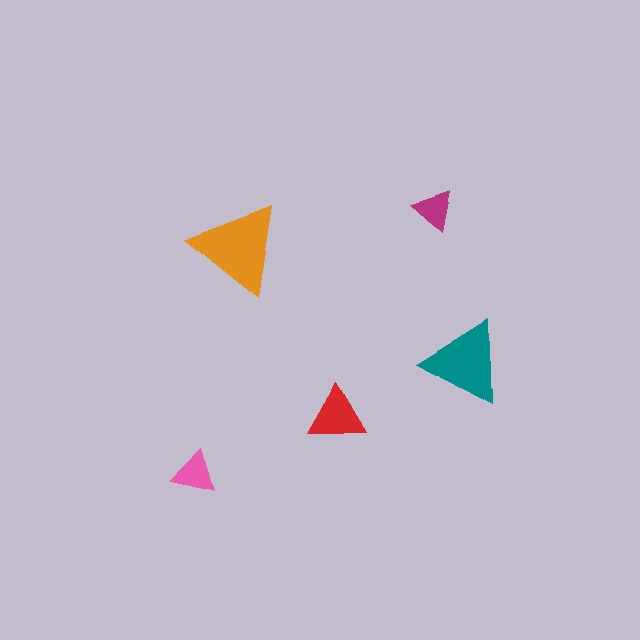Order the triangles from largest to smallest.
the orange one, the teal one, the red one, the pink one, the magenta one.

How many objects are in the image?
There are 5 objects in the image.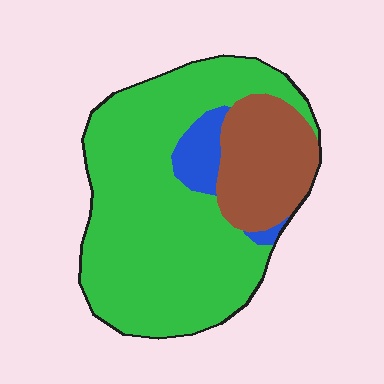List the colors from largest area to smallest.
From largest to smallest: green, brown, blue.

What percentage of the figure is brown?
Brown takes up about one fifth (1/5) of the figure.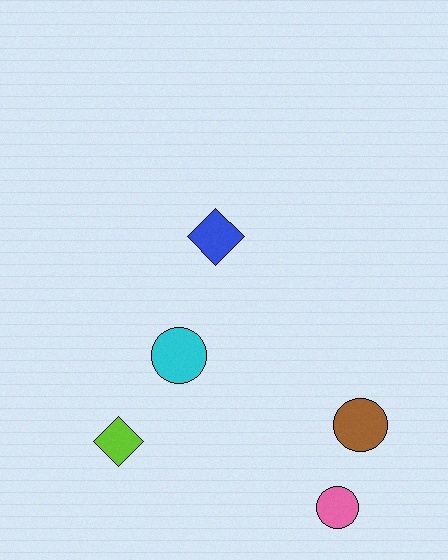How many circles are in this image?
There are 3 circles.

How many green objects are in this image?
There are no green objects.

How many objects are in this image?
There are 5 objects.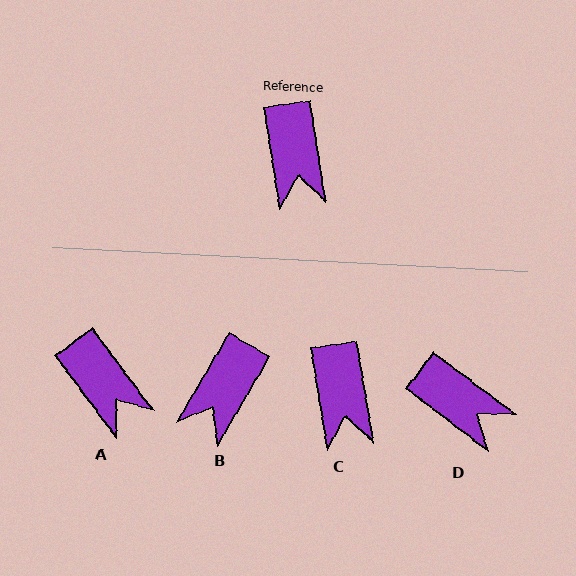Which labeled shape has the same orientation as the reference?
C.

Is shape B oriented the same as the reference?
No, it is off by about 39 degrees.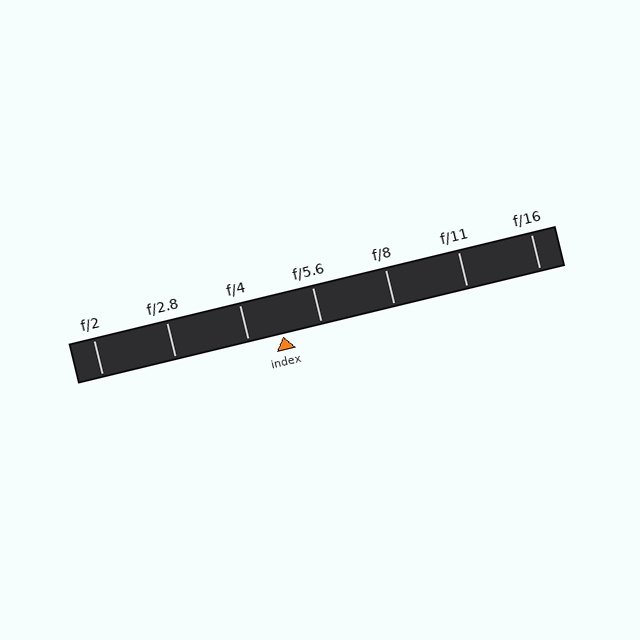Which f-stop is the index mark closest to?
The index mark is closest to f/4.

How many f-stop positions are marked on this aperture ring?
There are 7 f-stop positions marked.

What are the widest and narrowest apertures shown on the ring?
The widest aperture shown is f/2 and the narrowest is f/16.